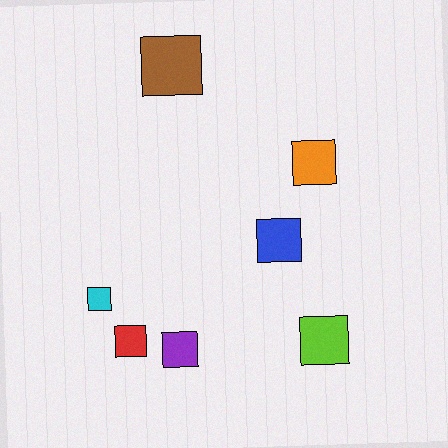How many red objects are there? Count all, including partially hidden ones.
There is 1 red object.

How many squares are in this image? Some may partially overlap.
There are 7 squares.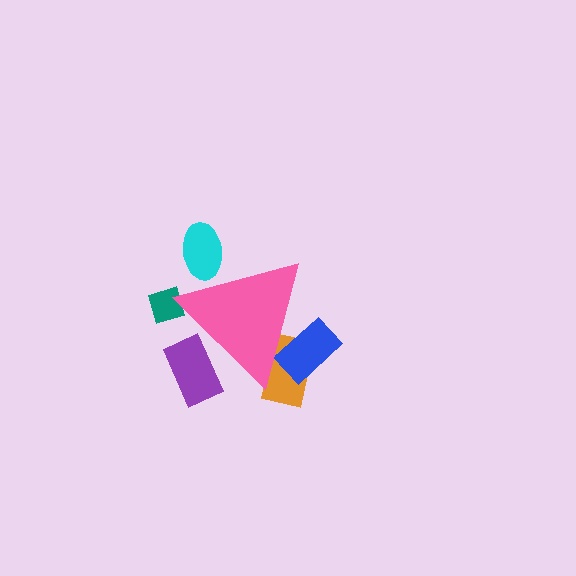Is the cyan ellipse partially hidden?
Yes, the cyan ellipse is partially hidden behind the pink triangle.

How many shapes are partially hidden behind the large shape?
5 shapes are partially hidden.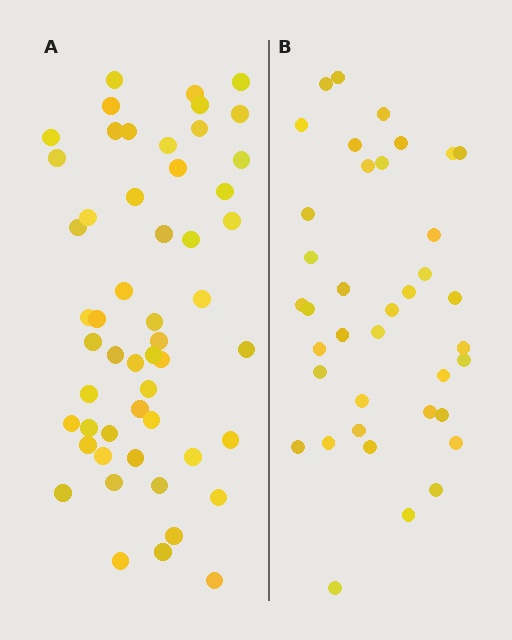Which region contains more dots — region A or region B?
Region A (the left region) has more dots.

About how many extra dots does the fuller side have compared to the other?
Region A has approximately 15 more dots than region B.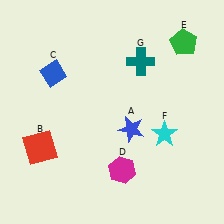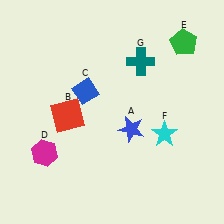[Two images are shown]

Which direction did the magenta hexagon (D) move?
The magenta hexagon (D) moved left.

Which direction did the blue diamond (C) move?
The blue diamond (C) moved right.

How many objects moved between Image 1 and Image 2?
3 objects moved between the two images.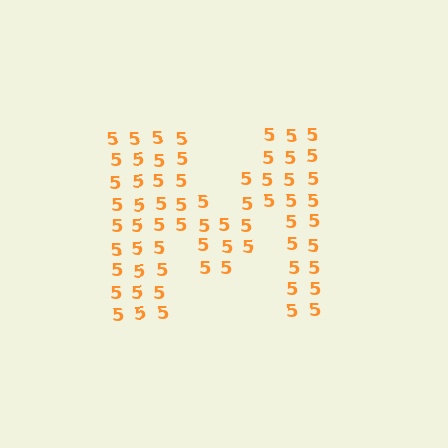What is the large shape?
The large shape is the letter M.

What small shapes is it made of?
It is made of small digit 5's.